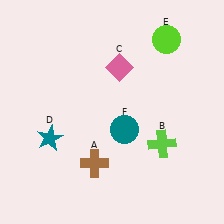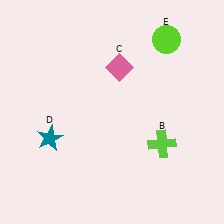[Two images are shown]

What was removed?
The brown cross (A), the teal circle (F) were removed in Image 2.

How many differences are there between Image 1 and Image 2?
There are 2 differences between the two images.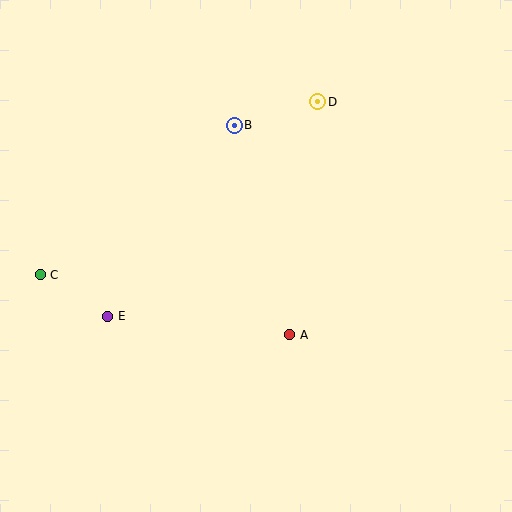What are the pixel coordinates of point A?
Point A is at (290, 335).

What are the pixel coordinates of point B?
Point B is at (234, 125).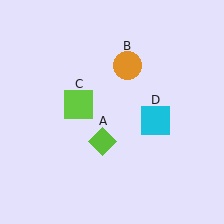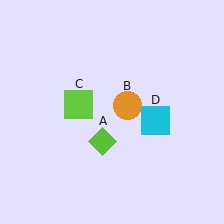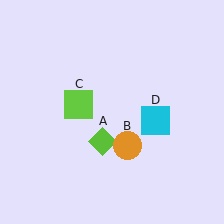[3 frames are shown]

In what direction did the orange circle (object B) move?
The orange circle (object B) moved down.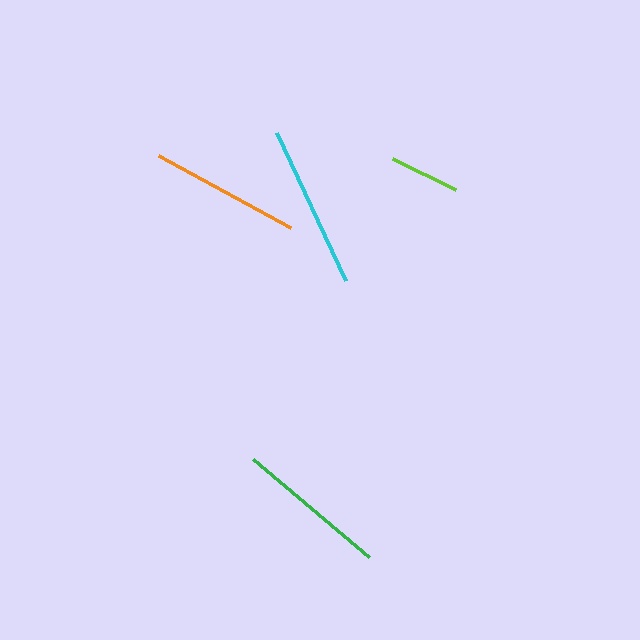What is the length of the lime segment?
The lime segment is approximately 71 pixels long.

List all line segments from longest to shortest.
From longest to shortest: cyan, green, orange, lime.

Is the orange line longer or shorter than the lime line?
The orange line is longer than the lime line.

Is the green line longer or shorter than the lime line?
The green line is longer than the lime line.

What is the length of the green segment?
The green segment is approximately 152 pixels long.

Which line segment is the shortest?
The lime line is the shortest at approximately 71 pixels.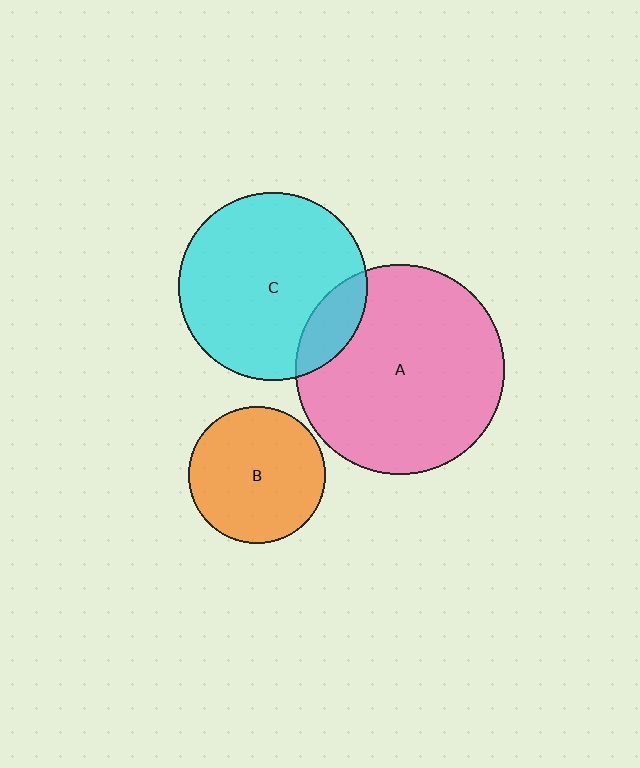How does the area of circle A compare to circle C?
Approximately 1.2 times.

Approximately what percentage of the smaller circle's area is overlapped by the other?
Approximately 15%.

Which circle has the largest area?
Circle A (pink).